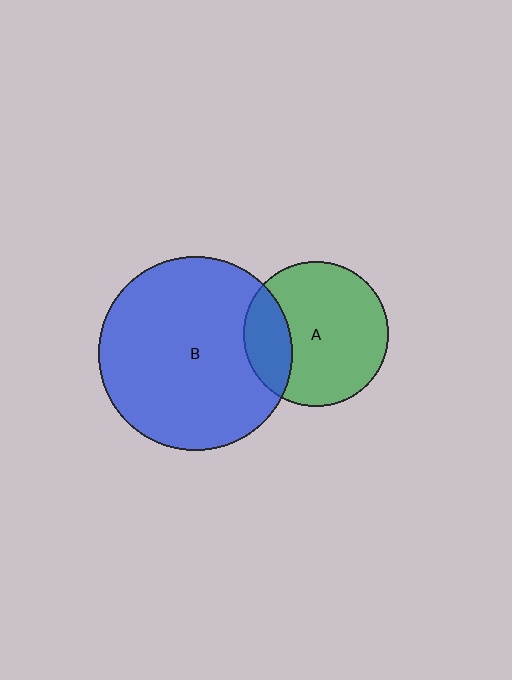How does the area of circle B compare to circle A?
Approximately 1.8 times.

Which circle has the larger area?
Circle B (blue).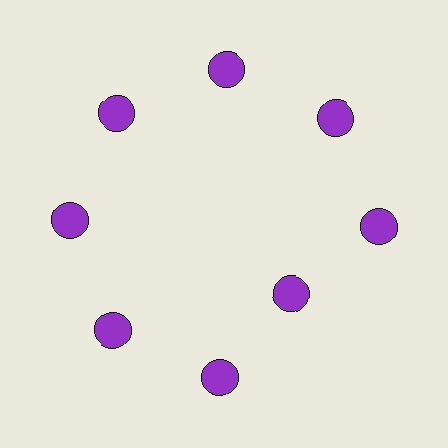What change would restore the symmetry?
The symmetry would be restored by moving it outward, back onto the ring so that all 8 circles sit at equal angles and equal distance from the center.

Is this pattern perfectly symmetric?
No. The 8 purple circles are arranged in a ring, but one element near the 4 o'clock position is pulled inward toward the center, breaking the 8-fold rotational symmetry.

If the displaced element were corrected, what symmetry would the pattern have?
It would have 8-fold rotational symmetry — the pattern would map onto itself every 45 degrees.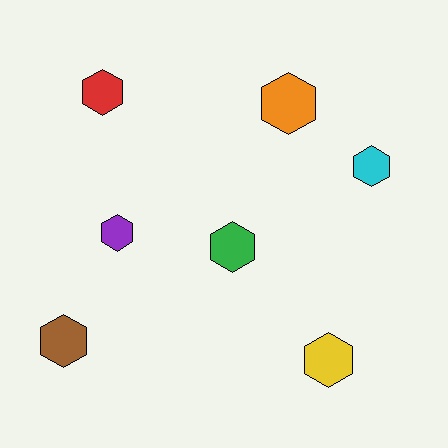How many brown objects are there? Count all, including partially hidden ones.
There is 1 brown object.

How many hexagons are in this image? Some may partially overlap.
There are 7 hexagons.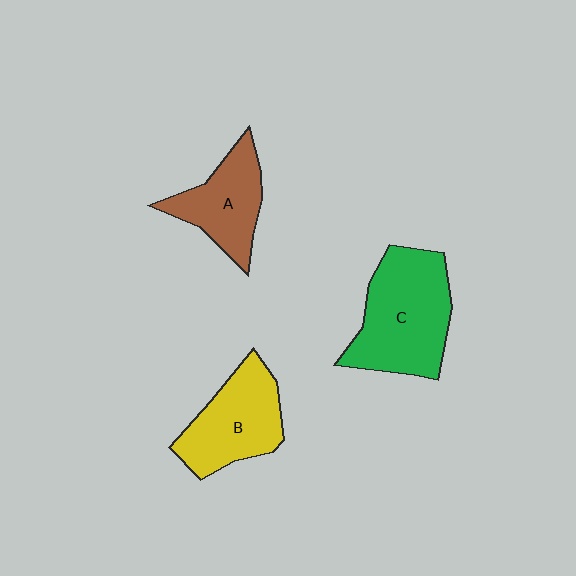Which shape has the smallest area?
Shape A (brown).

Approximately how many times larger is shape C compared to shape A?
Approximately 1.6 times.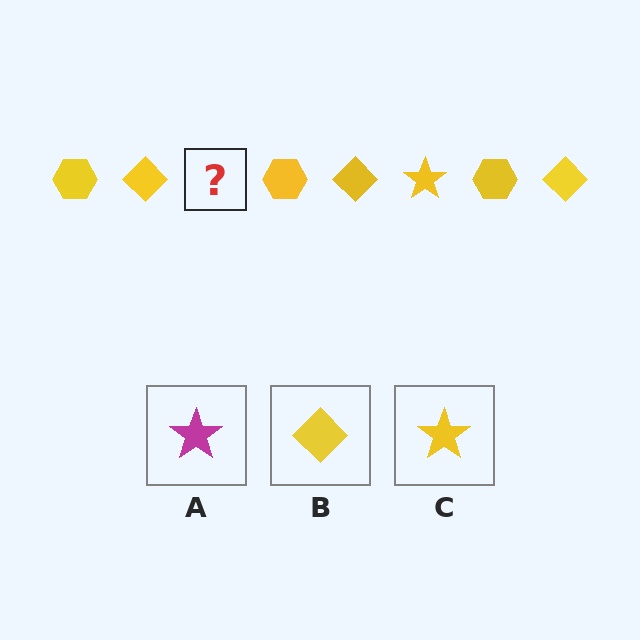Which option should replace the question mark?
Option C.